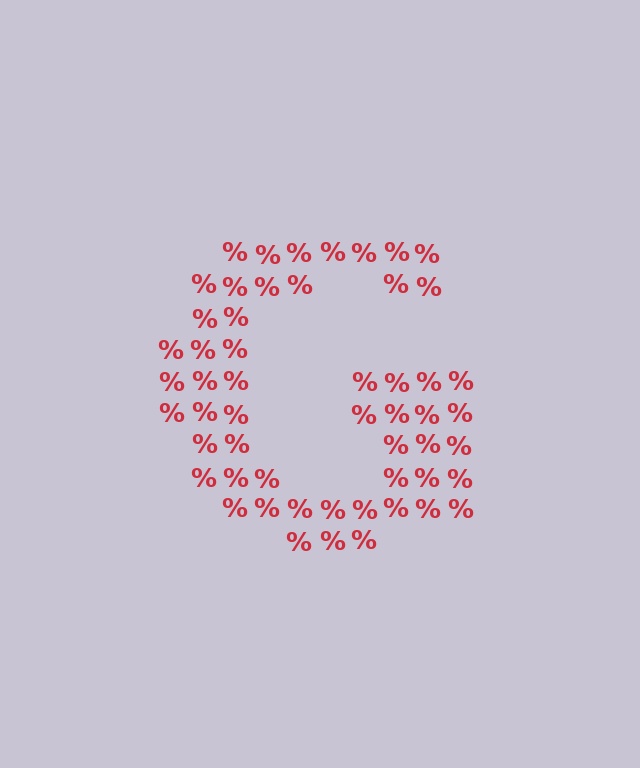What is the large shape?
The large shape is the letter G.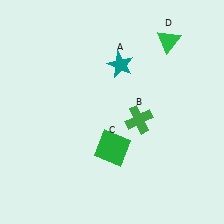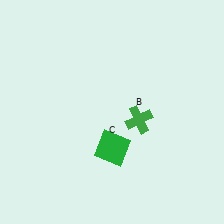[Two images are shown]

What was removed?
The teal star (A), the green triangle (D) were removed in Image 2.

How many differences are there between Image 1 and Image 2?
There are 2 differences between the two images.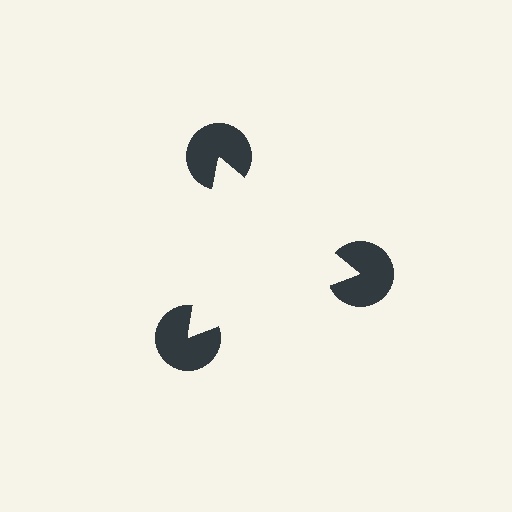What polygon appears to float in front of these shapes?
An illusory triangle — its edges are inferred from the aligned wedge cuts in the pac-man discs, not physically drawn.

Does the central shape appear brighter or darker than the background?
It typically appears slightly brighter than the background, even though no actual brightness change is drawn.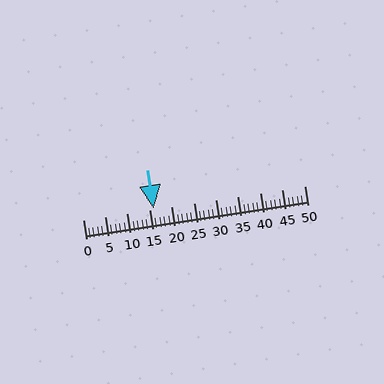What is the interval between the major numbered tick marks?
The major tick marks are spaced 5 units apart.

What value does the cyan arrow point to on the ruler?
The cyan arrow points to approximately 16.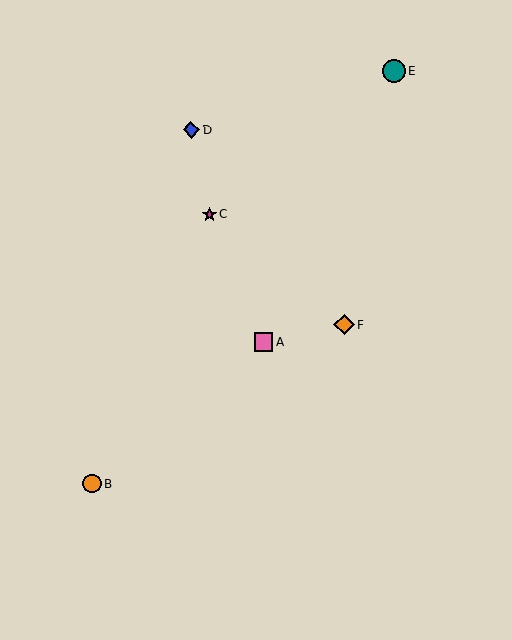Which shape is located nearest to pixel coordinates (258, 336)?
The pink square (labeled A) at (264, 342) is nearest to that location.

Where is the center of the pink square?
The center of the pink square is at (264, 342).